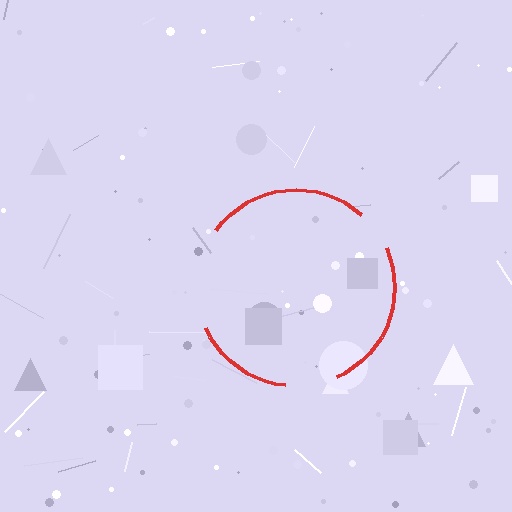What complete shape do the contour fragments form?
The contour fragments form a circle.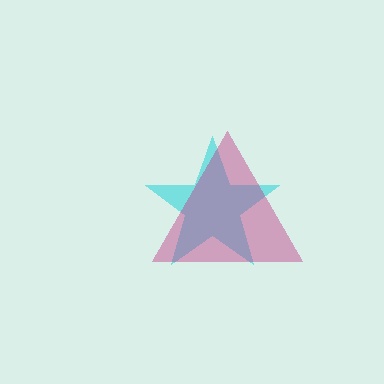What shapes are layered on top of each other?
The layered shapes are: a cyan star, a magenta triangle.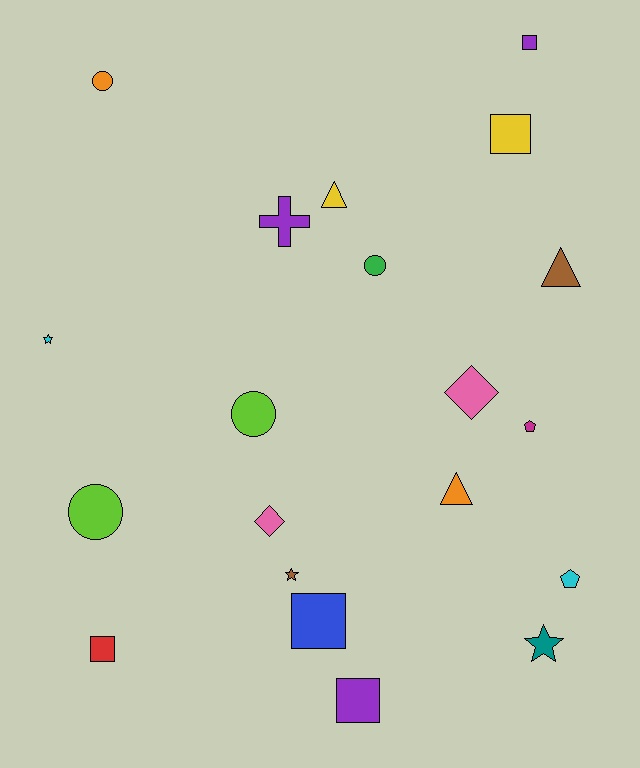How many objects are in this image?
There are 20 objects.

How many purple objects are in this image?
There are 3 purple objects.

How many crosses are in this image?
There is 1 cross.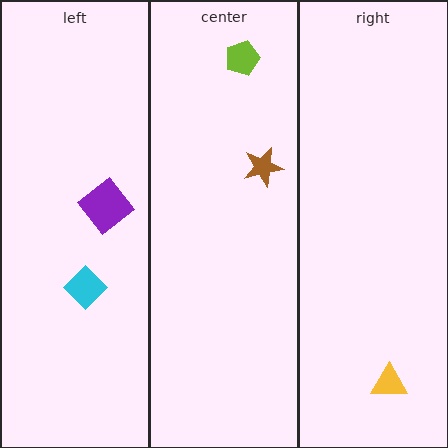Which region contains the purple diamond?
The left region.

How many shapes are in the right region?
1.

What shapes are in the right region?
The yellow triangle.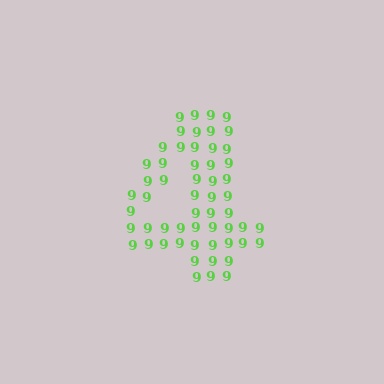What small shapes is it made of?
It is made of small digit 9's.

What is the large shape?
The large shape is the digit 4.